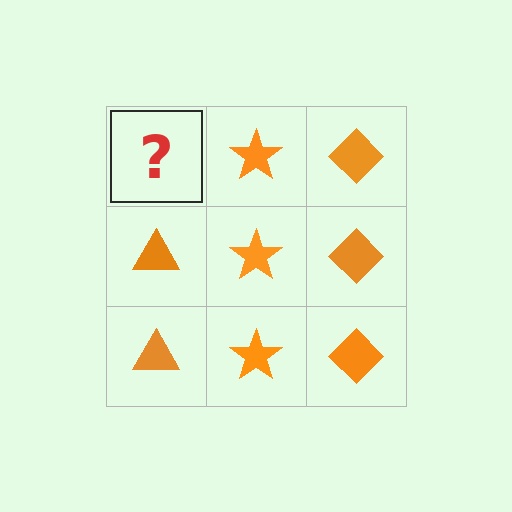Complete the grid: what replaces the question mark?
The question mark should be replaced with an orange triangle.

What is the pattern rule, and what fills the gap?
The rule is that each column has a consistent shape. The gap should be filled with an orange triangle.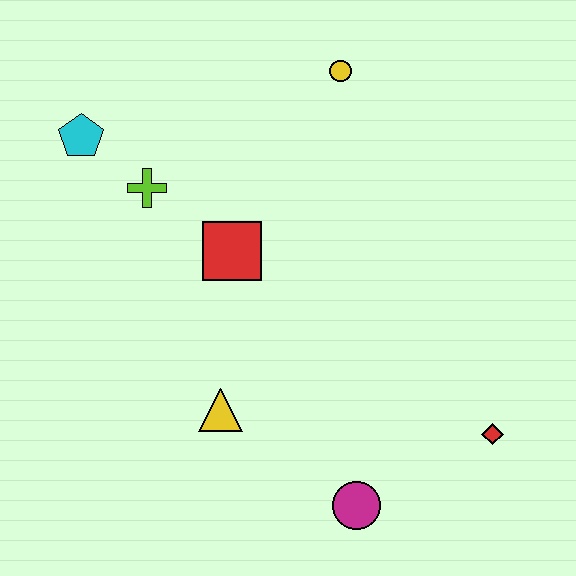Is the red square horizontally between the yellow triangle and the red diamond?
Yes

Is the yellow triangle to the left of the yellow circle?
Yes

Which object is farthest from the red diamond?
The cyan pentagon is farthest from the red diamond.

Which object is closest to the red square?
The lime cross is closest to the red square.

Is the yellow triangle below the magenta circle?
No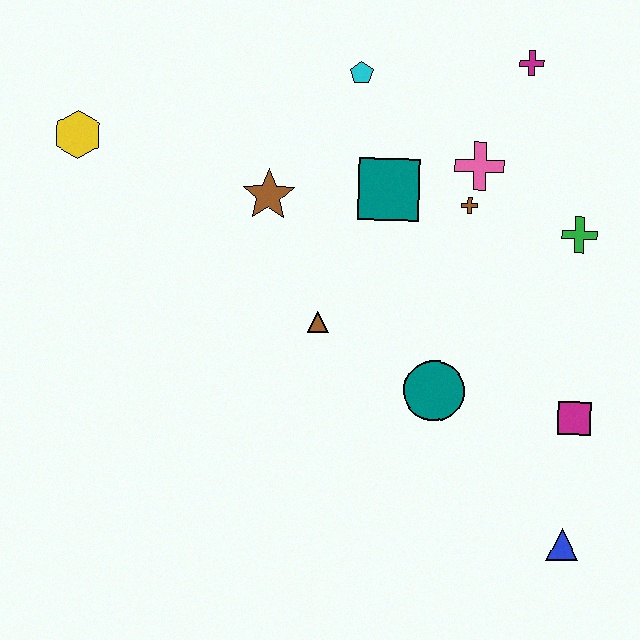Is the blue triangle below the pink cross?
Yes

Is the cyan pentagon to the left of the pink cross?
Yes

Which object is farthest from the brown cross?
The yellow hexagon is farthest from the brown cross.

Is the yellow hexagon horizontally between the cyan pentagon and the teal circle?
No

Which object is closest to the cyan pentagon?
The teal square is closest to the cyan pentagon.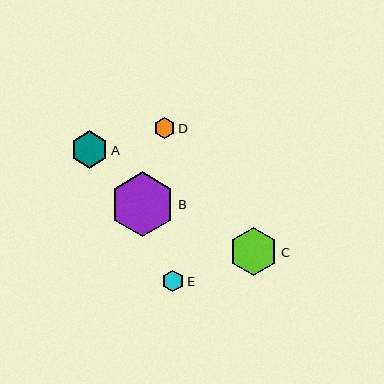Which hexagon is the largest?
Hexagon B is the largest with a size of approximately 65 pixels.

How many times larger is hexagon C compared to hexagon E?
Hexagon C is approximately 2.2 times the size of hexagon E.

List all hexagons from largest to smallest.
From largest to smallest: B, C, A, E, D.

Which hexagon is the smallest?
Hexagon D is the smallest with a size of approximately 21 pixels.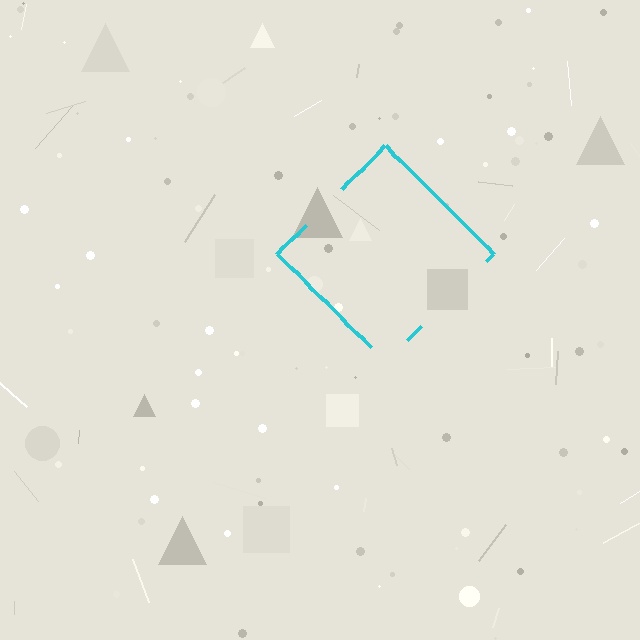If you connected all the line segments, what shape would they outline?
They would outline a diamond.